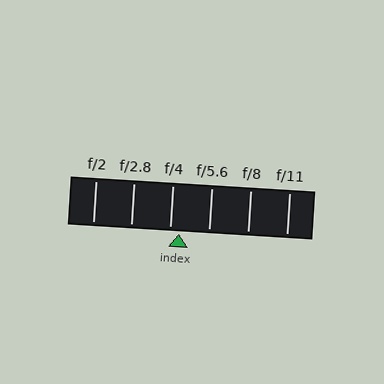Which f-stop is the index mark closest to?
The index mark is closest to f/4.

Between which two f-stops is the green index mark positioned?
The index mark is between f/4 and f/5.6.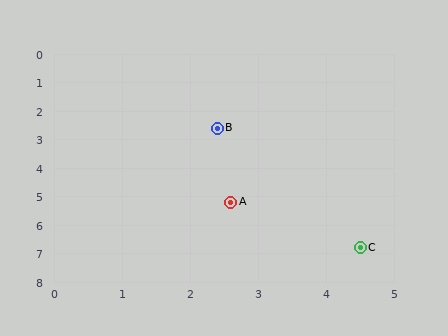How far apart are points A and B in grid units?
Points A and B are about 2.6 grid units apart.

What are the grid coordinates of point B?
Point B is at approximately (2.4, 2.6).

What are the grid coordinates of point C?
Point C is at approximately (4.5, 6.8).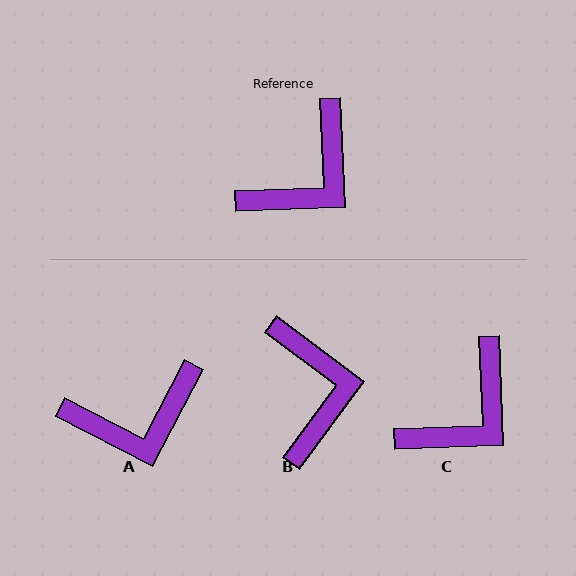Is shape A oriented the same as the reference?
No, it is off by about 30 degrees.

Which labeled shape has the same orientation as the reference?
C.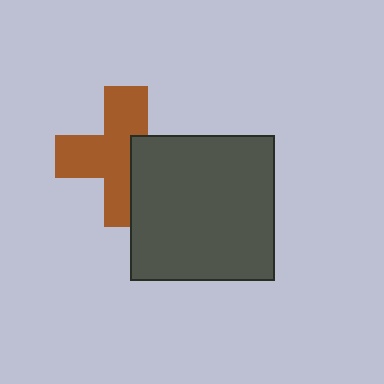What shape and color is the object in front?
The object in front is a dark gray square.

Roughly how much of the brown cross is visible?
About half of it is visible (roughly 64%).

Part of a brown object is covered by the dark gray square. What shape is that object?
It is a cross.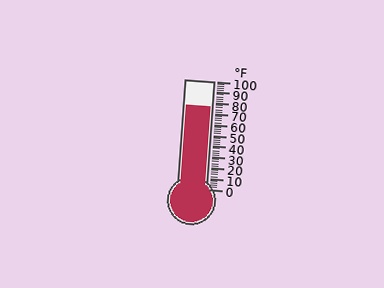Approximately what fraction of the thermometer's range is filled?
The thermometer is filled to approximately 75% of its range.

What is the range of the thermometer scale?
The thermometer scale ranges from 0°F to 100°F.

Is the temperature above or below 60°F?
The temperature is above 60°F.